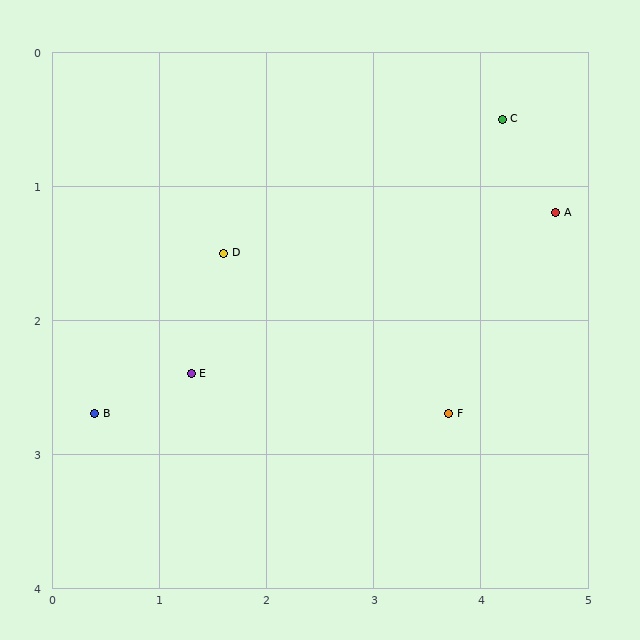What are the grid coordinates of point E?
Point E is at approximately (1.3, 2.4).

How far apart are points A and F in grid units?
Points A and F are about 1.8 grid units apart.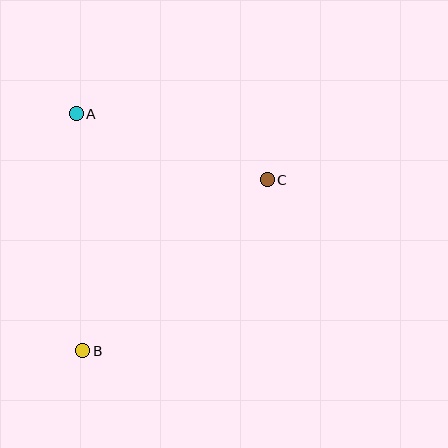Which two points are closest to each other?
Points A and C are closest to each other.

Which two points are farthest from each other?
Points B and C are farthest from each other.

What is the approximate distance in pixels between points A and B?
The distance between A and B is approximately 237 pixels.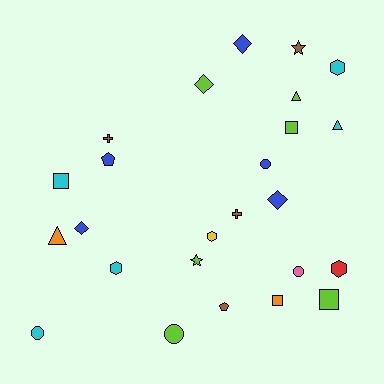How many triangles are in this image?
There are 3 triangles.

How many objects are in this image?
There are 25 objects.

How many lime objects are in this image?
There are 6 lime objects.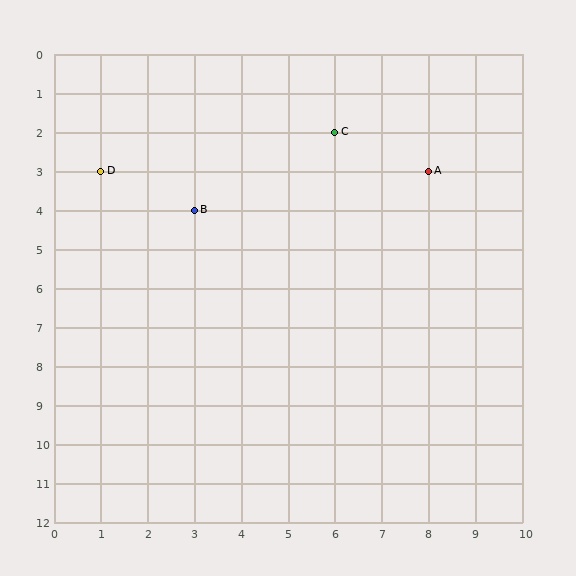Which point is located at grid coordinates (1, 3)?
Point D is at (1, 3).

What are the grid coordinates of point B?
Point B is at grid coordinates (3, 4).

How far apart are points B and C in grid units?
Points B and C are 3 columns and 2 rows apart (about 3.6 grid units diagonally).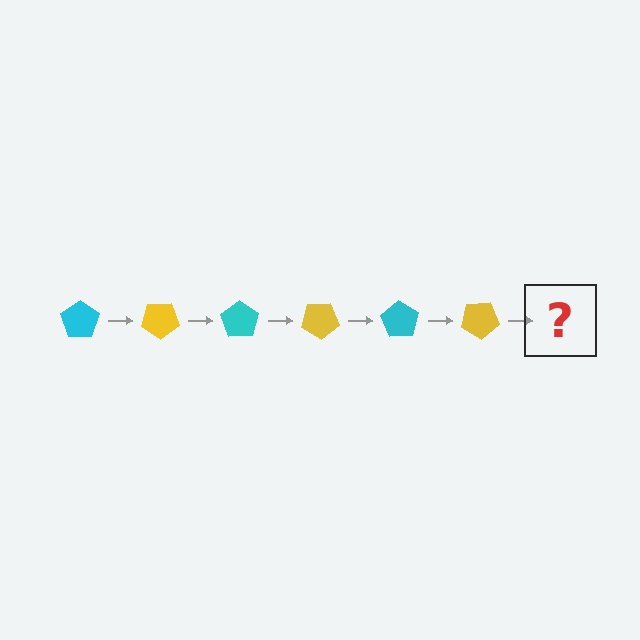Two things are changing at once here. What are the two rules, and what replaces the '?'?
The two rules are that it rotates 35 degrees each step and the color cycles through cyan and yellow. The '?' should be a cyan pentagon, rotated 210 degrees from the start.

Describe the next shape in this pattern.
It should be a cyan pentagon, rotated 210 degrees from the start.